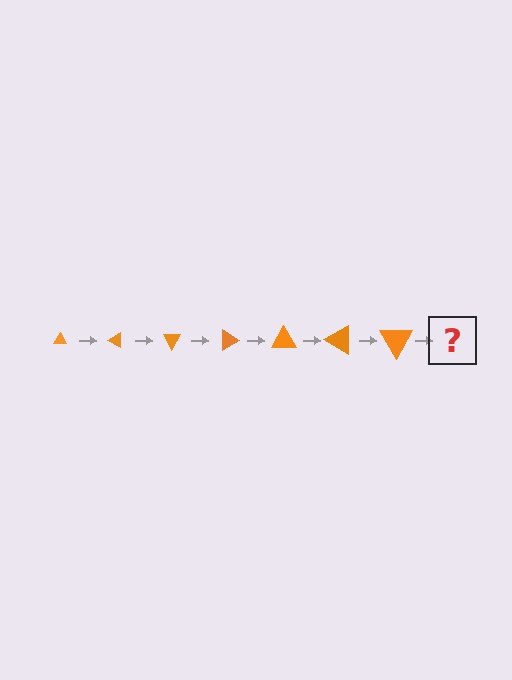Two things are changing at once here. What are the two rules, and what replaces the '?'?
The two rules are that the triangle grows larger each step and it rotates 30 degrees each step. The '?' should be a triangle, larger than the previous one and rotated 210 degrees from the start.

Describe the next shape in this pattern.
It should be a triangle, larger than the previous one and rotated 210 degrees from the start.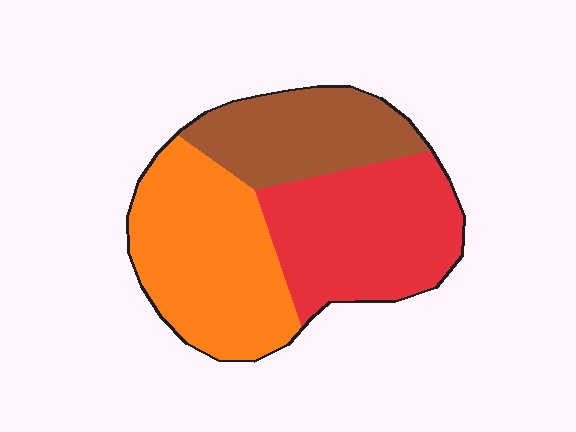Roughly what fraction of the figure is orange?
Orange covers around 40% of the figure.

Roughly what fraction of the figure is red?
Red covers 36% of the figure.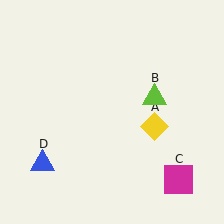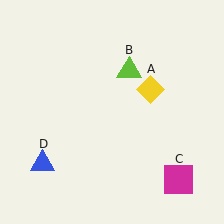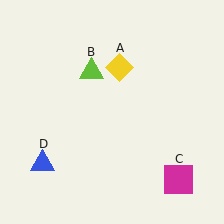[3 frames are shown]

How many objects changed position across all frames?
2 objects changed position: yellow diamond (object A), lime triangle (object B).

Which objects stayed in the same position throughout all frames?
Magenta square (object C) and blue triangle (object D) remained stationary.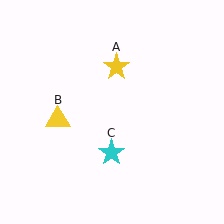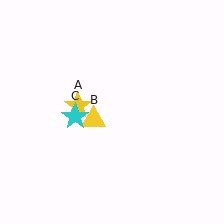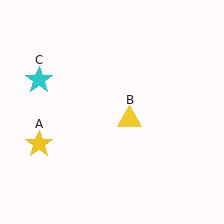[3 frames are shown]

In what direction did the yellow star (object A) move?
The yellow star (object A) moved down and to the left.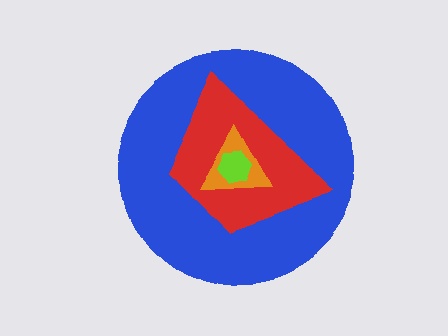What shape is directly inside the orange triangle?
The lime hexagon.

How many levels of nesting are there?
4.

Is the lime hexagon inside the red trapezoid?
Yes.